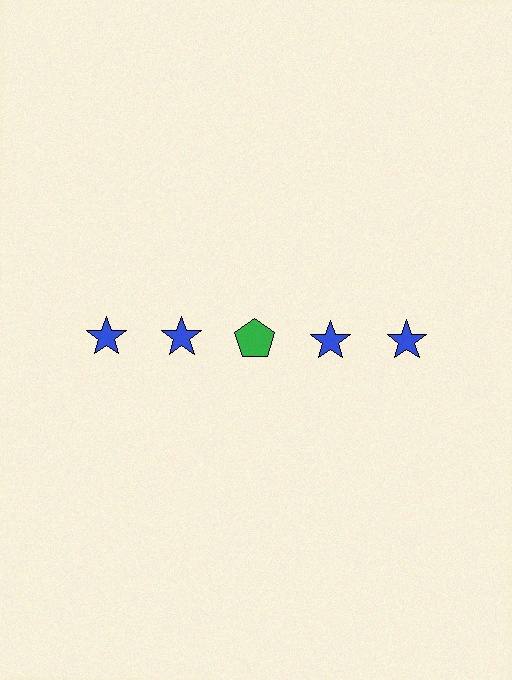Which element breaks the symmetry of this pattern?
The green pentagon in the top row, center column breaks the symmetry. All other shapes are blue stars.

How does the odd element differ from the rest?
It differs in both color (green instead of blue) and shape (pentagon instead of star).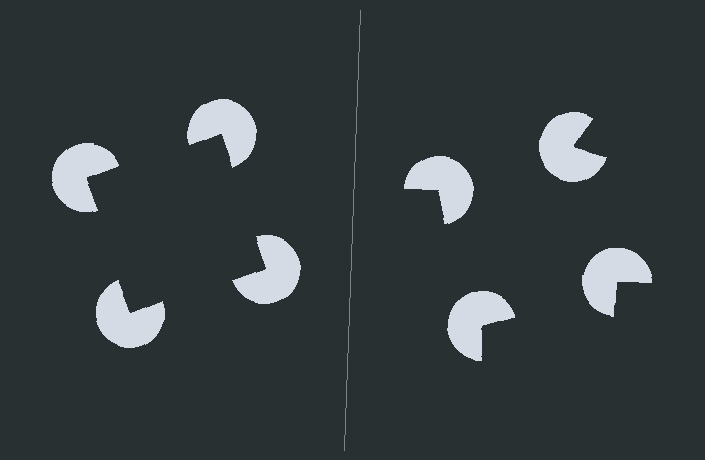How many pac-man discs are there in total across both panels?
8 — 4 on each side.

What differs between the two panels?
The pac-man discs are positioned identically on both sides; only the wedge orientations differ. On the left they align to a square; on the right they are misaligned.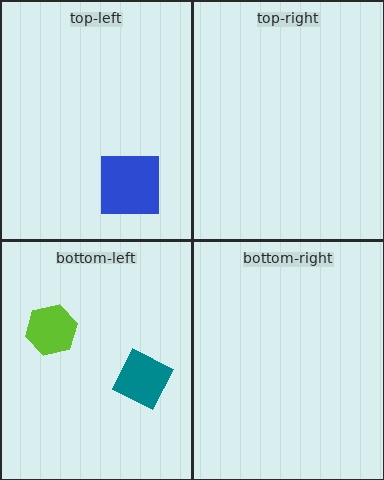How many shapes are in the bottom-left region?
2.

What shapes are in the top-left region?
The blue square.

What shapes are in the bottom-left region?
The lime hexagon, the teal diamond.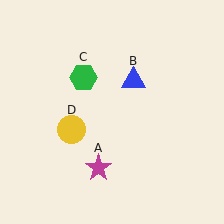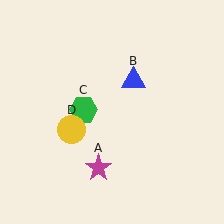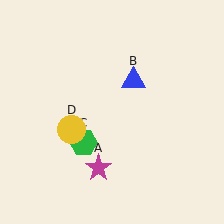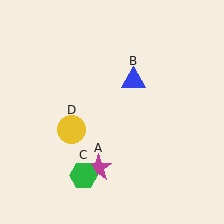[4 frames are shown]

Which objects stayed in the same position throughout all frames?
Magenta star (object A) and blue triangle (object B) and yellow circle (object D) remained stationary.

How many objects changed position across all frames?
1 object changed position: green hexagon (object C).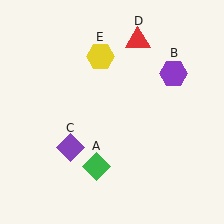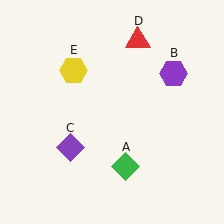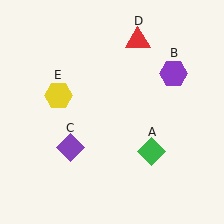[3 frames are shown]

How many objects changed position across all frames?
2 objects changed position: green diamond (object A), yellow hexagon (object E).